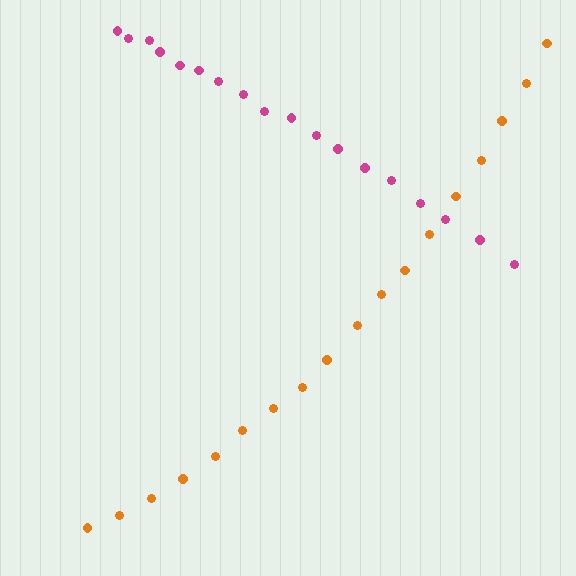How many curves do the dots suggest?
There are 2 distinct paths.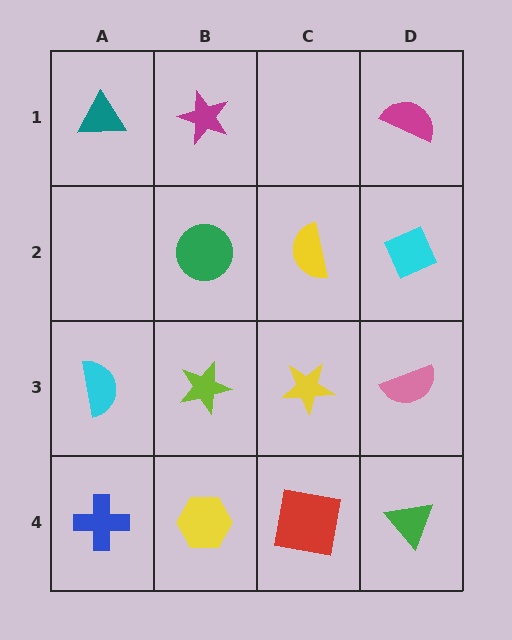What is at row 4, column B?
A yellow hexagon.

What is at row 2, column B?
A green circle.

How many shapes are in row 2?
3 shapes.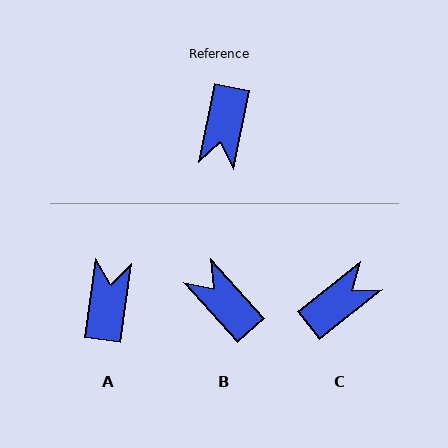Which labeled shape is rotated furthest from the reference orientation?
A, about 176 degrees away.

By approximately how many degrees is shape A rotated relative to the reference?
Approximately 176 degrees clockwise.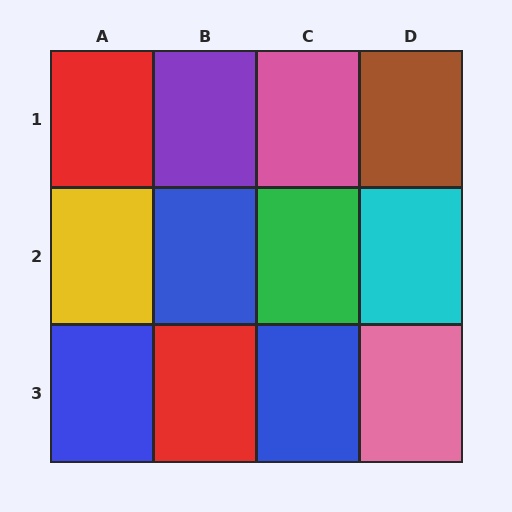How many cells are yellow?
1 cell is yellow.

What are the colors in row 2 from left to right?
Yellow, blue, green, cyan.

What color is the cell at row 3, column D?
Pink.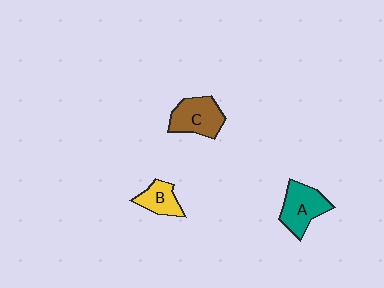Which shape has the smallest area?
Shape B (yellow).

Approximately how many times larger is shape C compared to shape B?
Approximately 1.5 times.